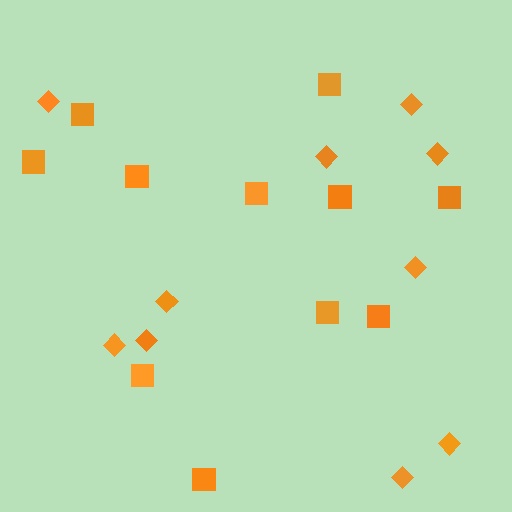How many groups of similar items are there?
There are 2 groups: one group of squares (11) and one group of diamonds (10).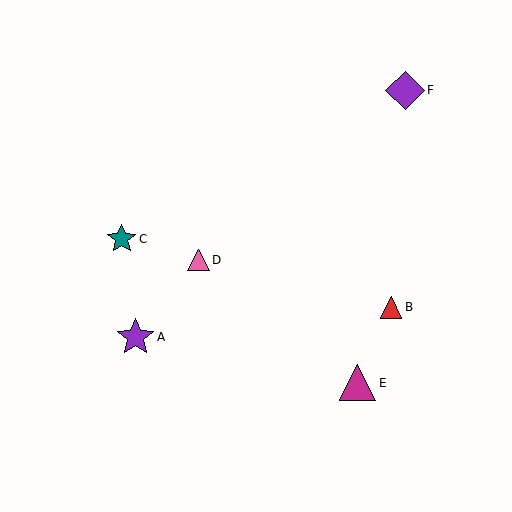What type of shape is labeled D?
Shape D is a pink triangle.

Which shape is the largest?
The purple diamond (labeled F) is the largest.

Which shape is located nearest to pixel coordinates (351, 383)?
The magenta triangle (labeled E) at (357, 383) is nearest to that location.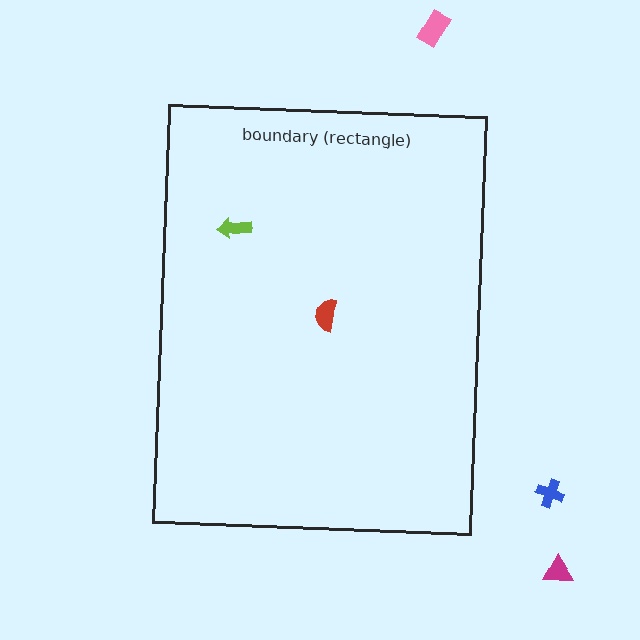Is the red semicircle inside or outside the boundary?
Inside.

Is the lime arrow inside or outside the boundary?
Inside.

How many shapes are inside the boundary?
2 inside, 3 outside.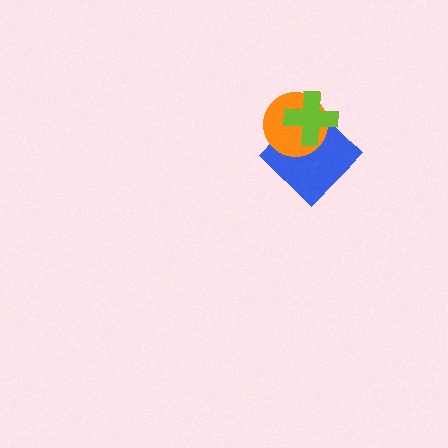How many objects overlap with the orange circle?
2 objects overlap with the orange circle.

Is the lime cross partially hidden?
No, no other shape covers it.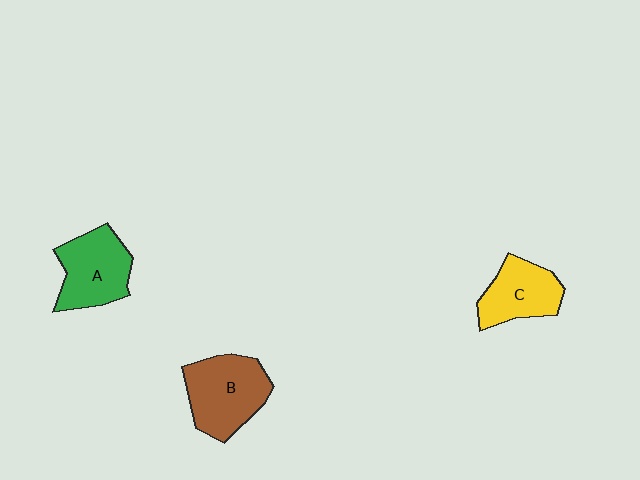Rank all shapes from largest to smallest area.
From largest to smallest: B (brown), A (green), C (yellow).